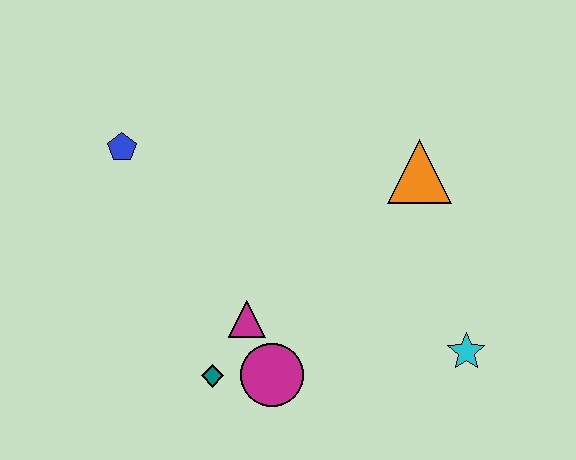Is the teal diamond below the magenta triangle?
Yes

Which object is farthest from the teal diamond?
The orange triangle is farthest from the teal diamond.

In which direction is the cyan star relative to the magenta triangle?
The cyan star is to the right of the magenta triangle.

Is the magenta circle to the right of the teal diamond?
Yes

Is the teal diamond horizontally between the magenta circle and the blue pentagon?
Yes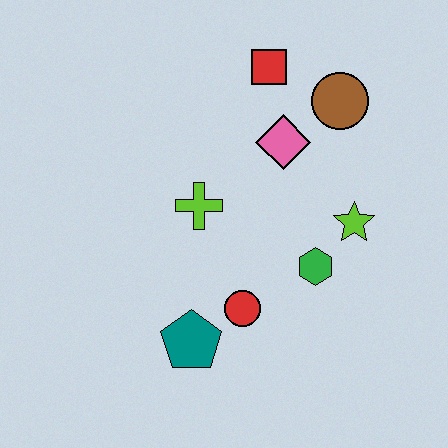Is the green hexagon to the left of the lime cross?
No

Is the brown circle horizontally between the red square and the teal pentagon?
No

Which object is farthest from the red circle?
The red square is farthest from the red circle.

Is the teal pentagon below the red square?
Yes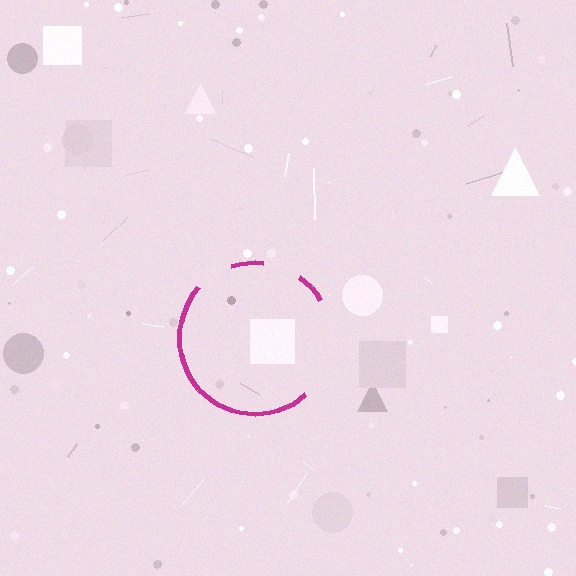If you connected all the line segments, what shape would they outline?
They would outline a circle.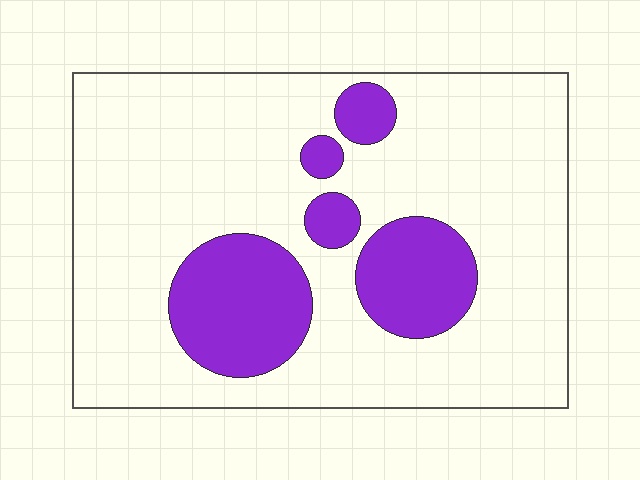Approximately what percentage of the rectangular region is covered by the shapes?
Approximately 20%.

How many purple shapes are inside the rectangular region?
5.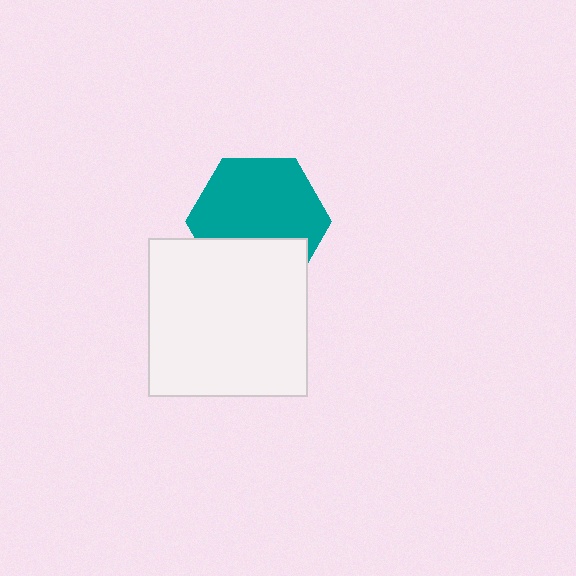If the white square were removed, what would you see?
You would see the complete teal hexagon.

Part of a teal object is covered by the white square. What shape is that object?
It is a hexagon.